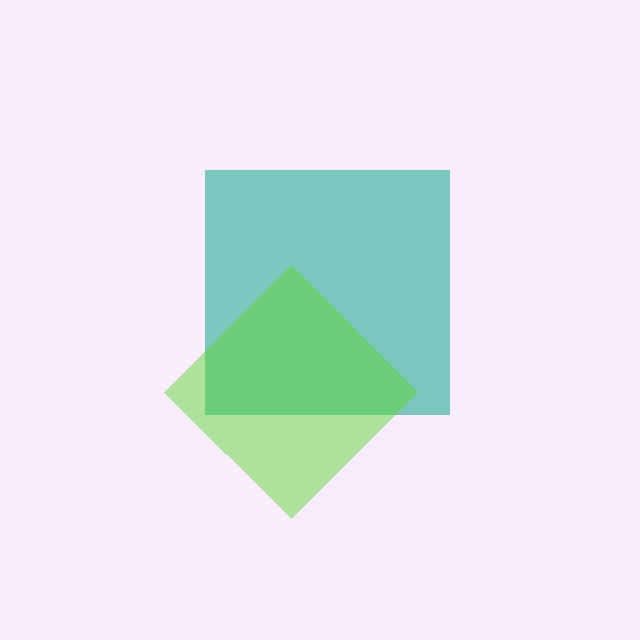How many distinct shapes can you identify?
There are 2 distinct shapes: a teal square, a lime diamond.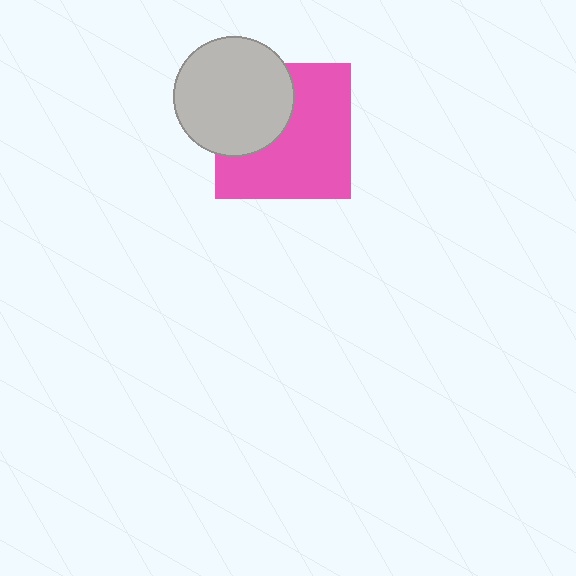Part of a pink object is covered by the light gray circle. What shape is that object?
It is a square.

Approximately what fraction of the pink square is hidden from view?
Roughly 35% of the pink square is hidden behind the light gray circle.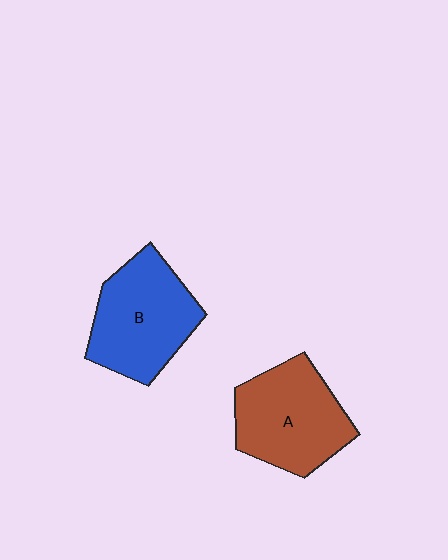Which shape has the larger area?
Shape B (blue).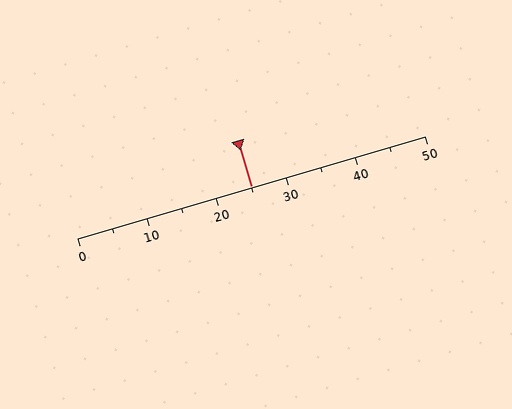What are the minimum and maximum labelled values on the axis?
The axis runs from 0 to 50.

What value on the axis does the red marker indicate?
The marker indicates approximately 25.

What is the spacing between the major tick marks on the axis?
The major ticks are spaced 10 apart.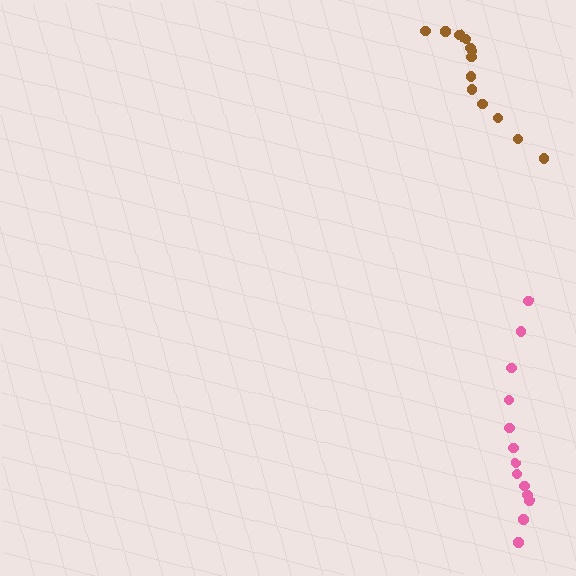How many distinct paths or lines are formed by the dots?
There are 2 distinct paths.